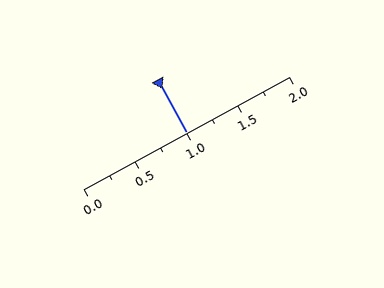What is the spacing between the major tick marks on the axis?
The major ticks are spaced 0.5 apart.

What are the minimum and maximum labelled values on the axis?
The axis runs from 0.0 to 2.0.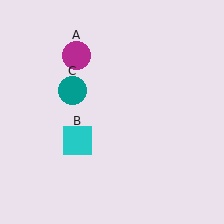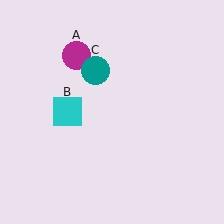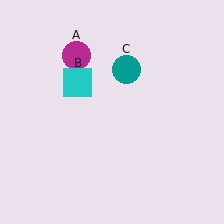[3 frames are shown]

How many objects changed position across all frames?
2 objects changed position: cyan square (object B), teal circle (object C).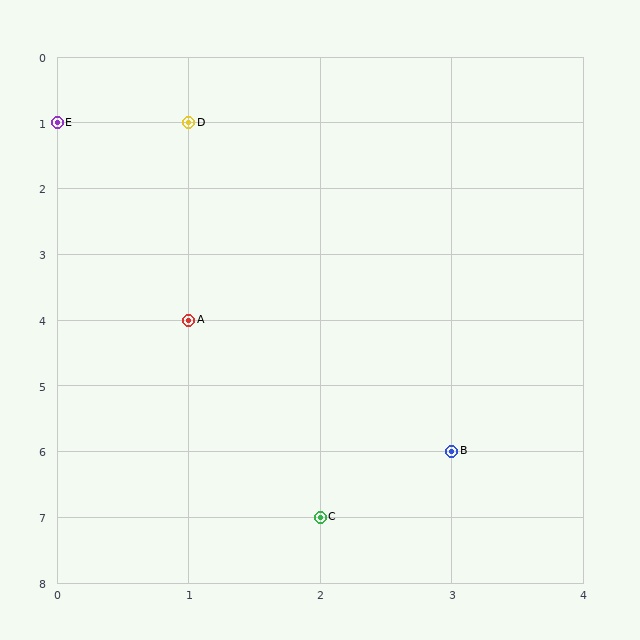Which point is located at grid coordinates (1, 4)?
Point A is at (1, 4).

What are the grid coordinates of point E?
Point E is at grid coordinates (0, 1).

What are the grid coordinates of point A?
Point A is at grid coordinates (1, 4).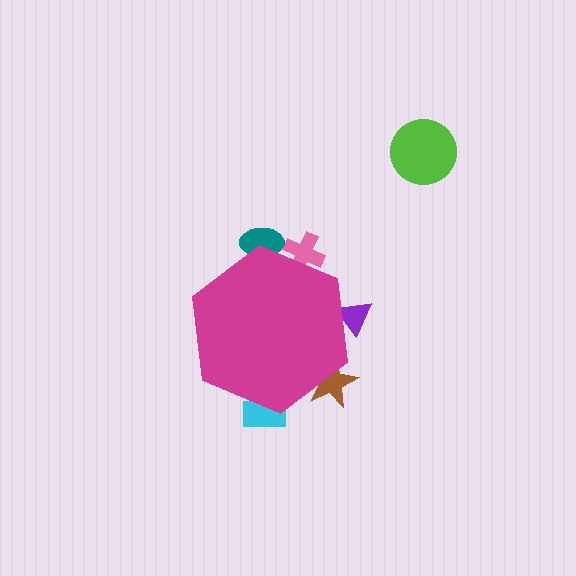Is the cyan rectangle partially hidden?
Yes, the cyan rectangle is partially hidden behind the magenta hexagon.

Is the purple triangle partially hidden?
Yes, the purple triangle is partially hidden behind the magenta hexagon.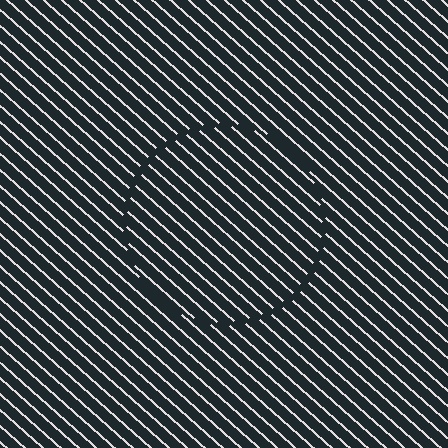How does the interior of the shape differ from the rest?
The interior of the shape contains the same grating, shifted by half a period — the contour is defined by the phase discontinuity where line-ends from the inner and outer gratings abut.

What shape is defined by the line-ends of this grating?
An illusory circle. The interior of the shape contains the same grating, shifted by half a period — the contour is defined by the phase discontinuity where line-ends from the inner and outer gratings abut.